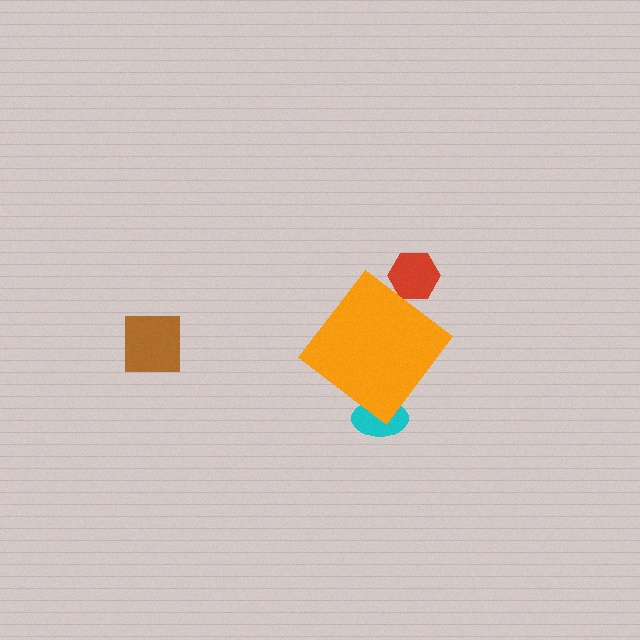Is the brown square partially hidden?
No, the brown square is fully visible.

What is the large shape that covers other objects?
An orange diamond.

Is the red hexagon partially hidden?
Yes, the red hexagon is partially hidden behind the orange diamond.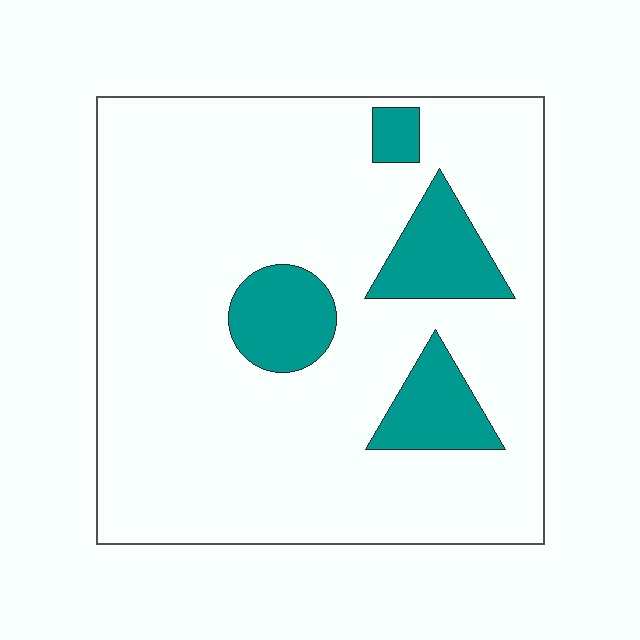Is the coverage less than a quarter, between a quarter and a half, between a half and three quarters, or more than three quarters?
Less than a quarter.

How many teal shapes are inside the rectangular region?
4.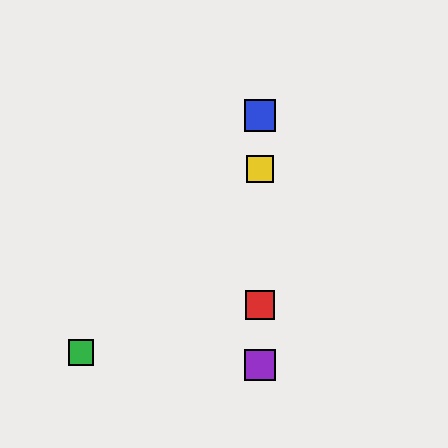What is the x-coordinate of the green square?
The green square is at x≈81.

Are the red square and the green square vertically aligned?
No, the red square is at x≈260 and the green square is at x≈81.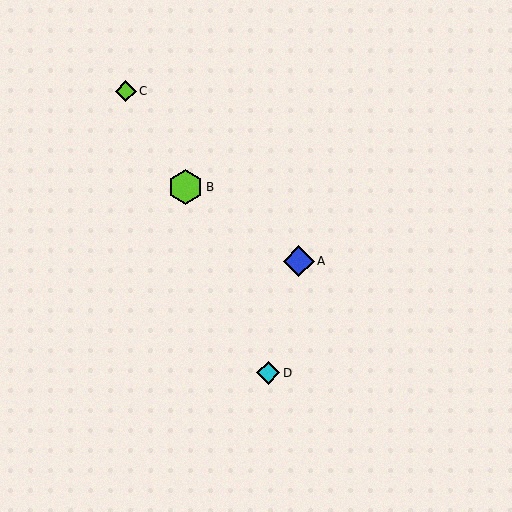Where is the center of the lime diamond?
The center of the lime diamond is at (126, 91).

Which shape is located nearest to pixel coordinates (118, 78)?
The lime diamond (labeled C) at (126, 91) is nearest to that location.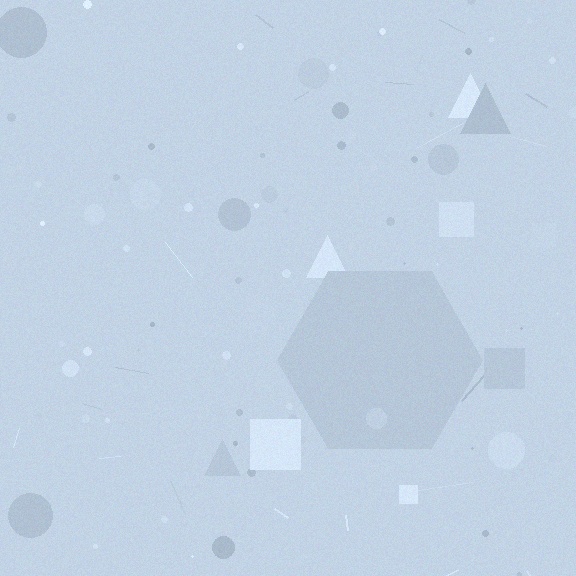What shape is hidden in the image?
A hexagon is hidden in the image.